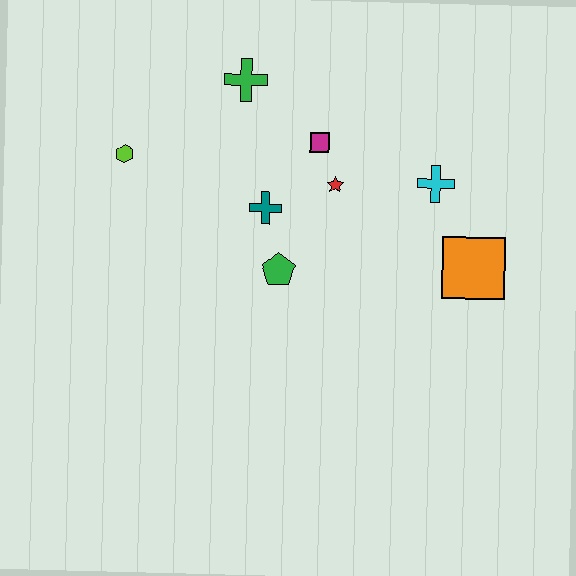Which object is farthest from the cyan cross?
The lime hexagon is farthest from the cyan cross.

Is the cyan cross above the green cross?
No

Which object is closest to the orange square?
The cyan cross is closest to the orange square.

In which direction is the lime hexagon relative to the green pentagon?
The lime hexagon is to the left of the green pentagon.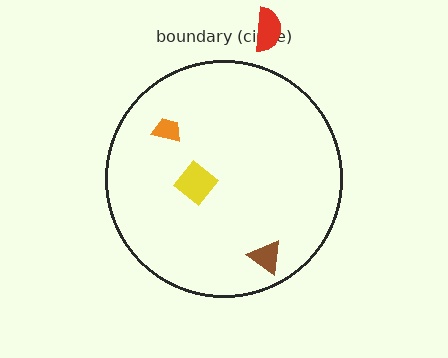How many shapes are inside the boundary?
3 inside, 1 outside.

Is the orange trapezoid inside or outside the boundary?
Inside.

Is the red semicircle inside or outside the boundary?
Outside.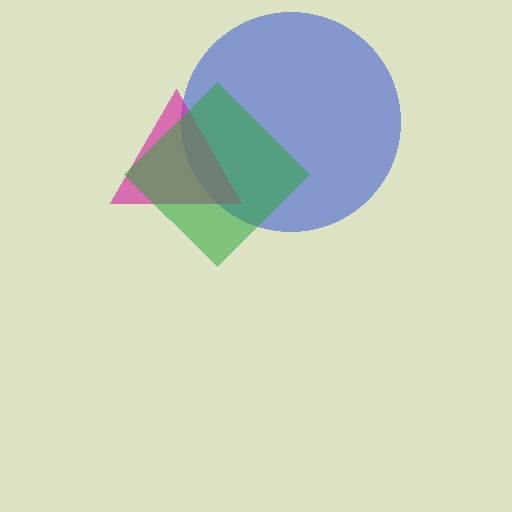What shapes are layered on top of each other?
The layered shapes are: a blue circle, a magenta triangle, a green diamond.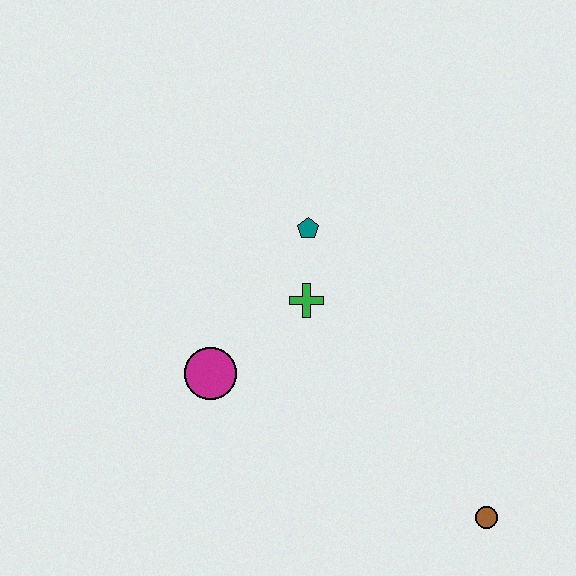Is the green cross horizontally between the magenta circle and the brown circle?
Yes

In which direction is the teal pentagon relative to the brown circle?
The teal pentagon is above the brown circle.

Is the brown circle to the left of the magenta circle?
No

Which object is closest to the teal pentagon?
The green cross is closest to the teal pentagon.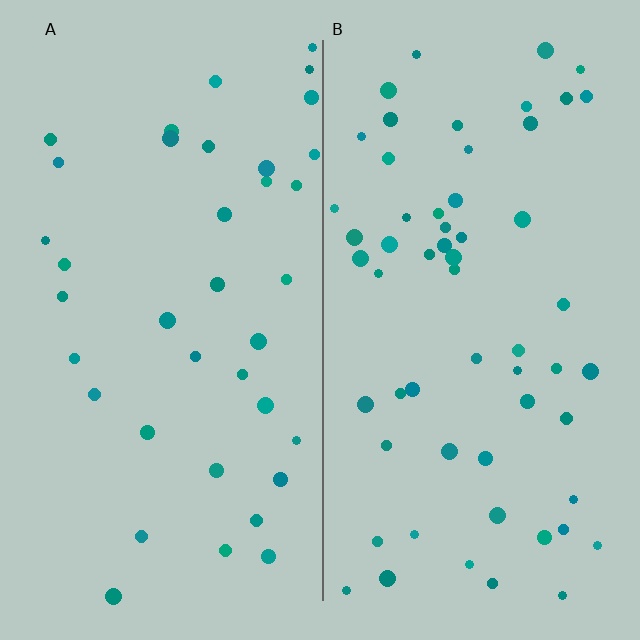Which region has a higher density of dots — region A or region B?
B (the right).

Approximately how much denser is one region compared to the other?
Approximately 1.6× — region B over region A.